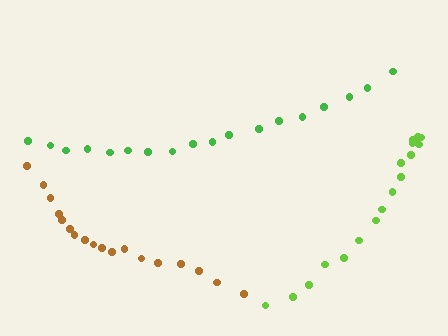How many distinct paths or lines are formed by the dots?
There are 3 distinct paths.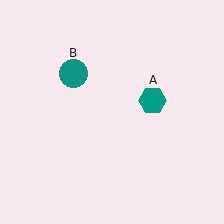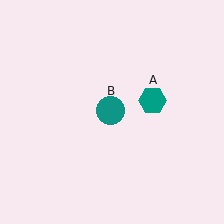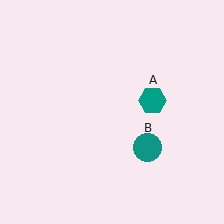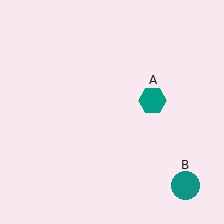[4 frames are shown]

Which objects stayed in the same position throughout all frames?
Teal hexagon (object A) remained stationary.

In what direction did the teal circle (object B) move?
The teal circle (object B) moved down and to the right.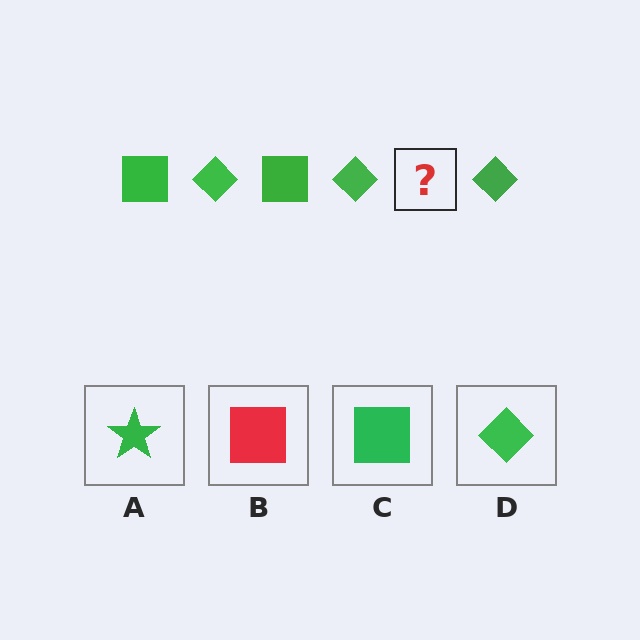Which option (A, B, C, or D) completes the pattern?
C.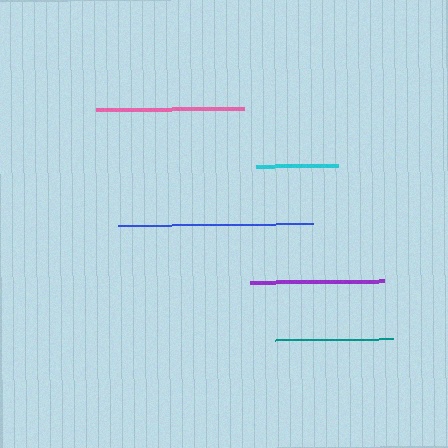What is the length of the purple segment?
The purple segment is approximately 134 pixels long.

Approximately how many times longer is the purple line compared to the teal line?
The purple line is approximately 1.1 times the length of the teal line.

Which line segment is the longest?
The blue line is the longest at approximately 196 pixels.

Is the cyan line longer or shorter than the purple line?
The purple line is longer than the cyan line.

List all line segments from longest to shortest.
From longest to shortest: blue, pink, purple, teal, cyan.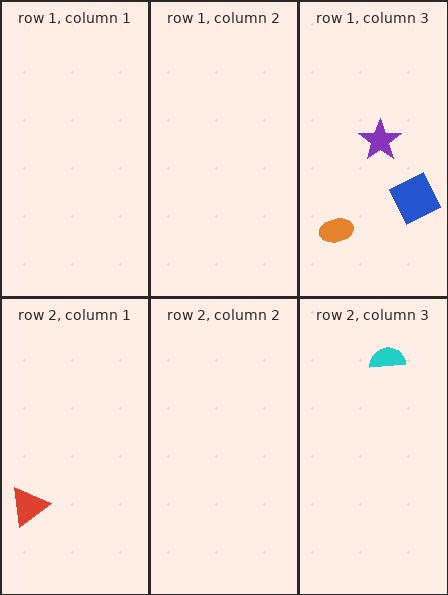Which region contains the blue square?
The row 1, column 3 region.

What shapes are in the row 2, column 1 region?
The red triangle.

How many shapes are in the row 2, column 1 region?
1.